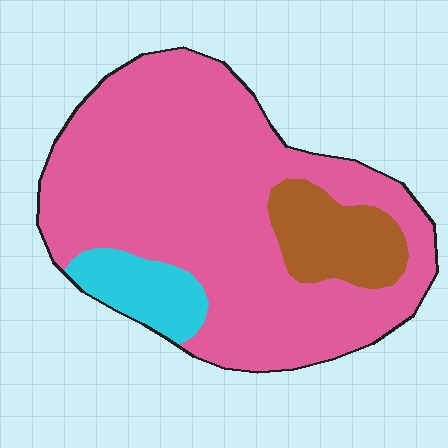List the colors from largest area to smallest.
From largest to smallest: pink, brown, cyan.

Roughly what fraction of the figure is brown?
Brown takes up about one eighth (1/8) of the figure.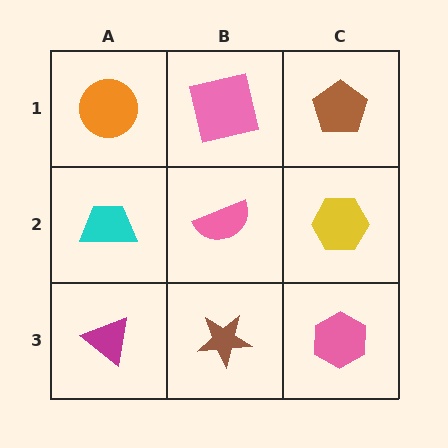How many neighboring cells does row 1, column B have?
3.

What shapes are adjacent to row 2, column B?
A pink square (row 1, column B), a brown star (row 3, column B), a cyan trapezoid (row 2, column A), a yellow hexagon (row 2, column C).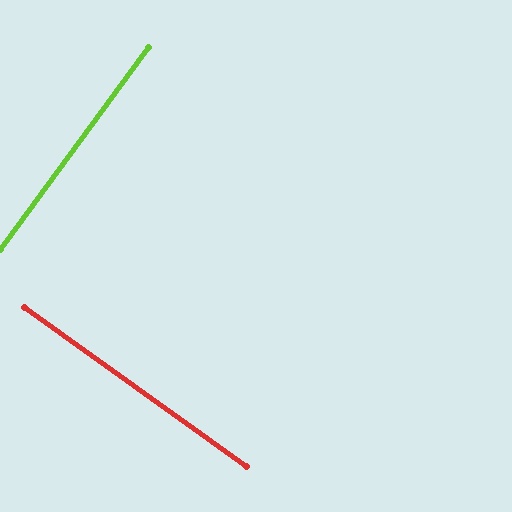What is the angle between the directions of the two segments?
Approximately 90 degrees.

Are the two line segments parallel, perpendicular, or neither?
Perpendicular — they meet at approximately 90°.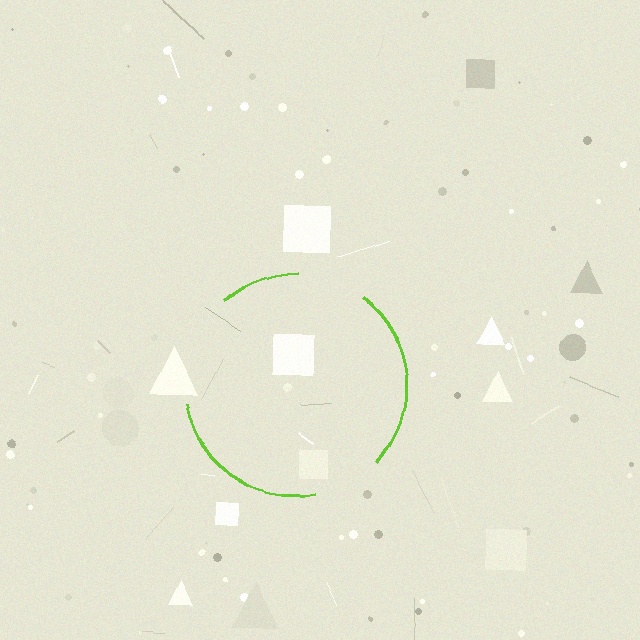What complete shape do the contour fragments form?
The contour fragments form a circle.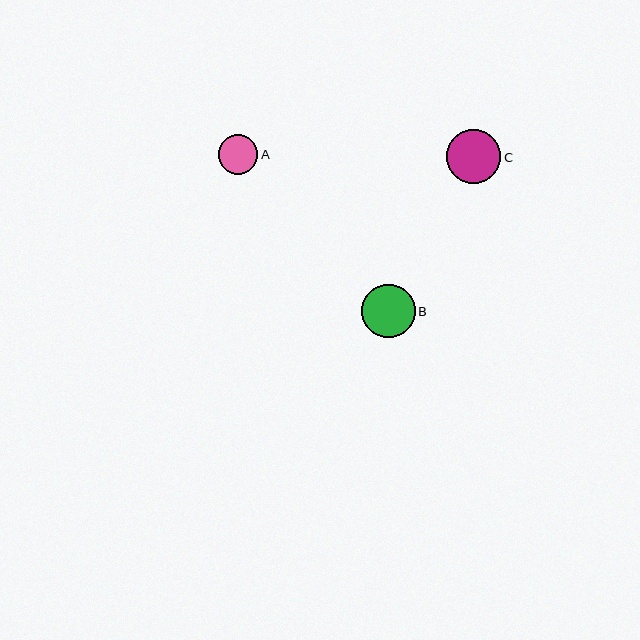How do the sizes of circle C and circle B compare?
Circle C and circle B are approximately the same size.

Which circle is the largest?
Circle C is the largest with a size of approximately 55 pixels.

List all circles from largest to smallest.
From largest to smallest: C, B, A.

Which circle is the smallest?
Circle A is the smallest with a size of approximately 39 pixels.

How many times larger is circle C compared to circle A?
Circle C is approximately 1.4 times the size of circle A.